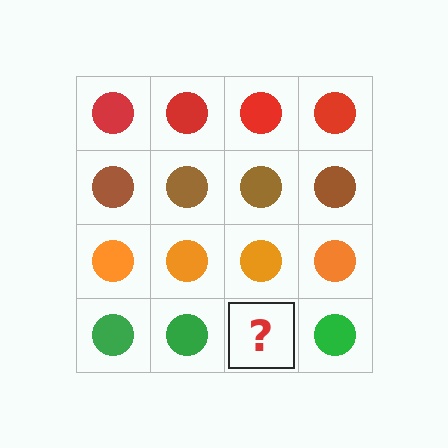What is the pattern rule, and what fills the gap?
The rule is that each row has a consistent color. The gap should be filled with a green circle.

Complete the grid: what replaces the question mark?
The question mark should be replaced with a green circle.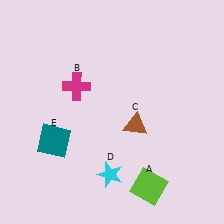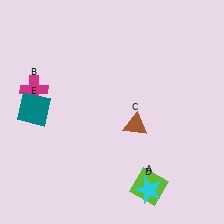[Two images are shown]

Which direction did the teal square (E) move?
The teal square (E) moved up.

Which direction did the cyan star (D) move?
The cyan star (D) moved right.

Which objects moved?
The objects that moved are: the magenta cross (B), the cyan star (D), the teal square (E).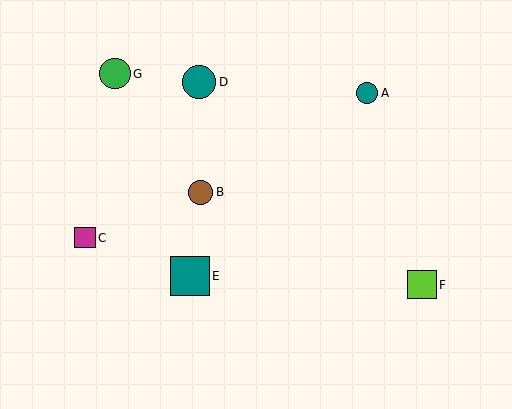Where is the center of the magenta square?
The center of the magenta square is at (85, 238).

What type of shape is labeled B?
Shape B is a brown circle.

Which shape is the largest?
The teal square (labeled E) is the largest.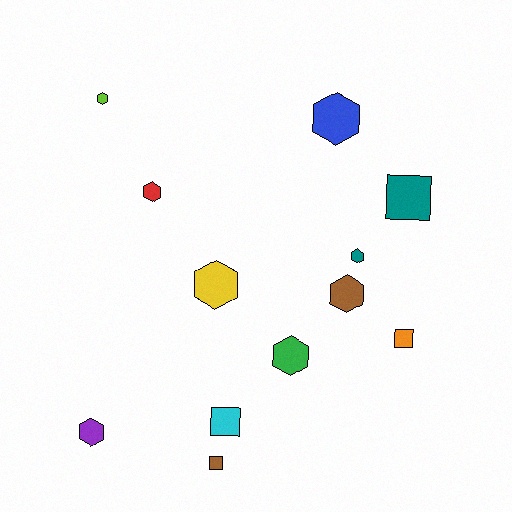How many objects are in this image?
There are 12 objects.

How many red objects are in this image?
There is 1 red object.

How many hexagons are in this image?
There are 8 hexagons.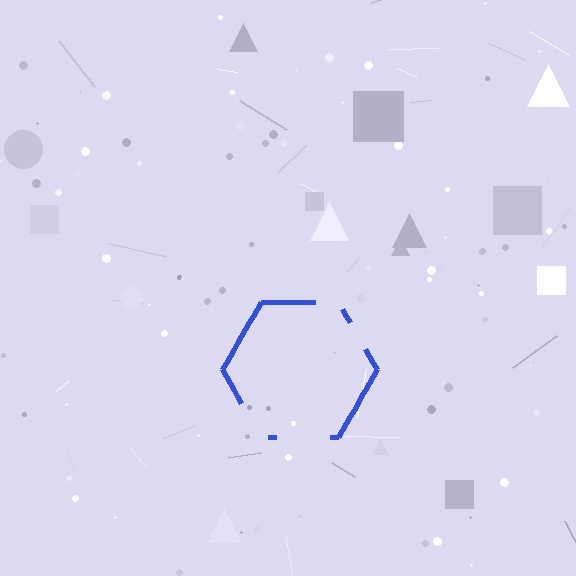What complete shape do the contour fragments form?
The contour fragments form a hexagon.